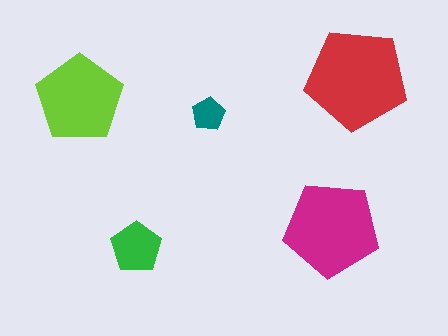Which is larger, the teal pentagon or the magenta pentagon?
The magenta one.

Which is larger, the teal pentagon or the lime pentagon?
The lime one.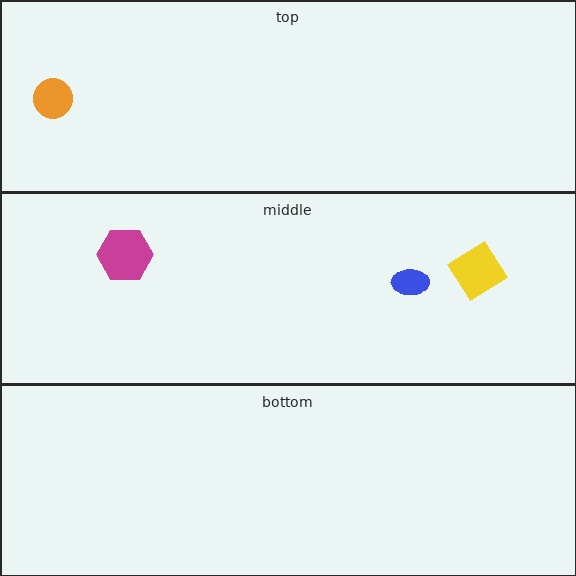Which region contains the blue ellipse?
The middle region.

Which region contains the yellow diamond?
The middle region.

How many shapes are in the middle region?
3.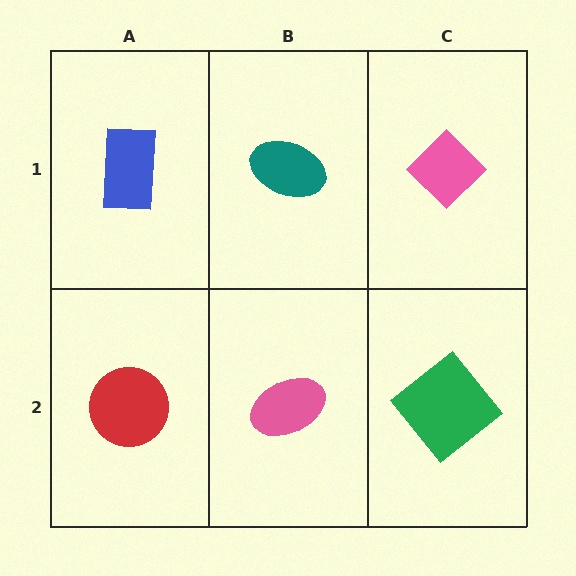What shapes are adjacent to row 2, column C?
A pink diamond (row 1, column C), a pink ellipse (row 2, column B).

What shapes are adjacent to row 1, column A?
A red circle (row 2, column A), a teal ellipse (row 1, column B).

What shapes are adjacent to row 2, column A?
A blue rectangle (row 1, column A), a pink ellipse (row 2, column B).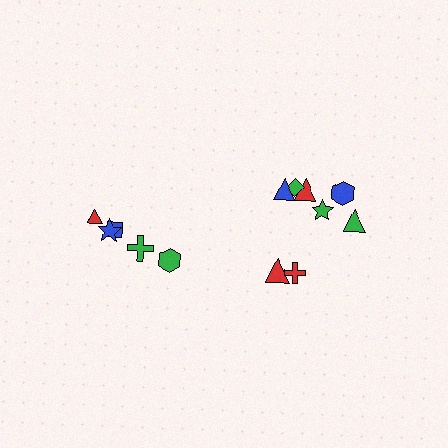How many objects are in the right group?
There are 8 objects.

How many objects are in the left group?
There are 5 objects.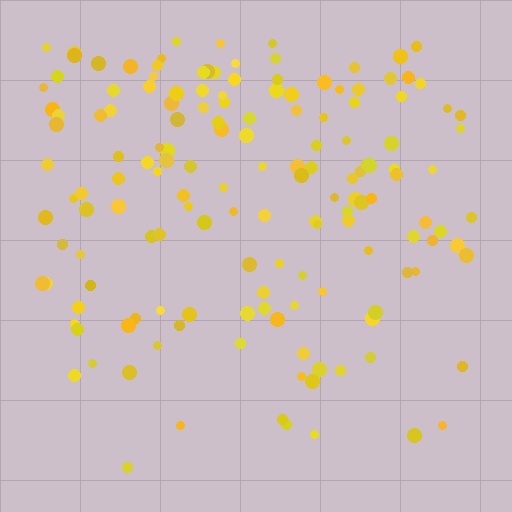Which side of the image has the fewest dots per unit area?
The bottom.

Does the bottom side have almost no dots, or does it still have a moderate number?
Still a moderate number, just noticeably fewer than the top.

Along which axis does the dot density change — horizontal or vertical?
Vertical.